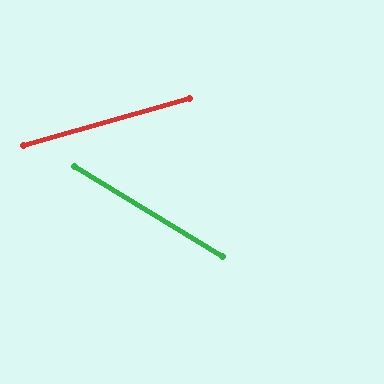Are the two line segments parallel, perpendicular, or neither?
Neither parallel nor perpendicular — they differ by about 47°.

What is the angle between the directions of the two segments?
Approximately 47 degrees.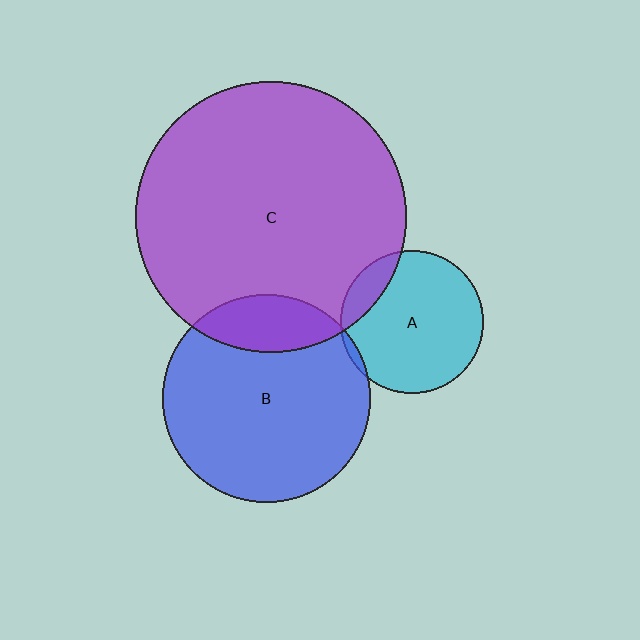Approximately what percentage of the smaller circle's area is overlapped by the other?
Approximately 15%.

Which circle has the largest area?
Circle C (purple).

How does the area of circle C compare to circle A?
Approximately 3.6 times.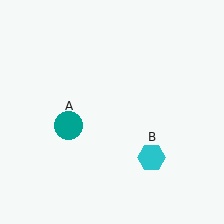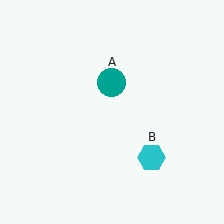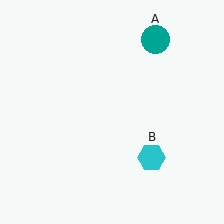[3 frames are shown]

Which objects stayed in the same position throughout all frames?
Cyan hexagon (object B) remained stationary.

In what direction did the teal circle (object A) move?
The teal circle (object A) moved up and to the right.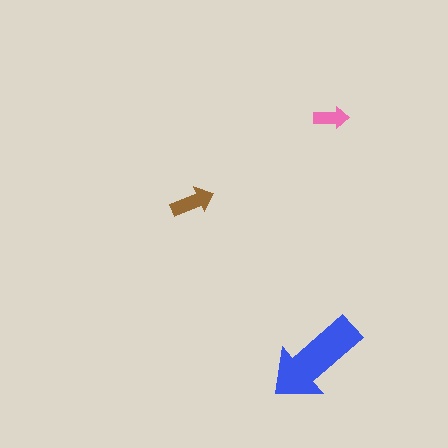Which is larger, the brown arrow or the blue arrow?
The blue one.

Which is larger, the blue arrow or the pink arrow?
The blue one.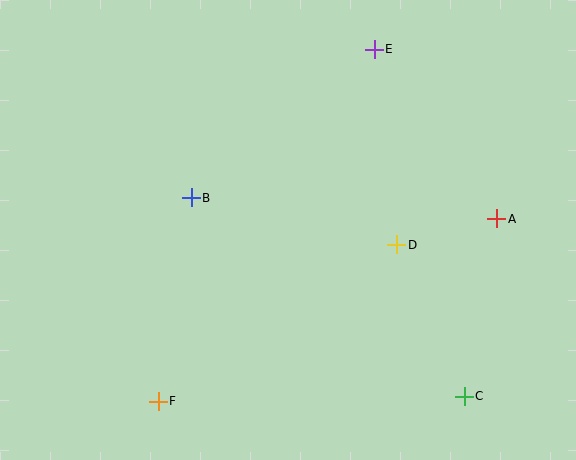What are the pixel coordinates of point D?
Point D is at (397, 245).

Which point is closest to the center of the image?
Point B at (191, 198) is closest to the center.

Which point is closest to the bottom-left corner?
Point F is closest to the bottom-left corner.